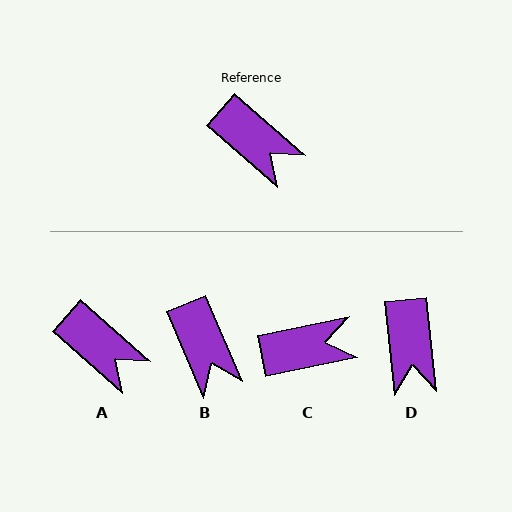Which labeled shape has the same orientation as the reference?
A.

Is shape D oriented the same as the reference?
No, it is off by about 43 degrees.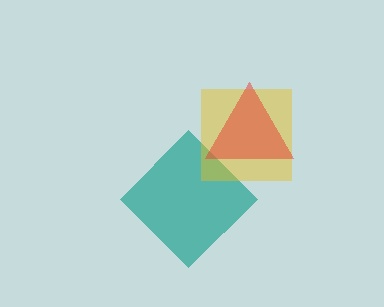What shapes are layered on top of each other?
The layered shapes are: a teal diamond, a yellow square, a red triangle.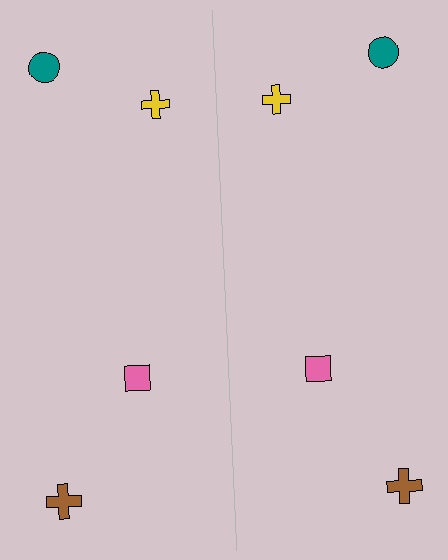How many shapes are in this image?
There are 8 shapes in this image.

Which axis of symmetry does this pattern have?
The pattern has a vertical axis of symmetry running through the center of the image.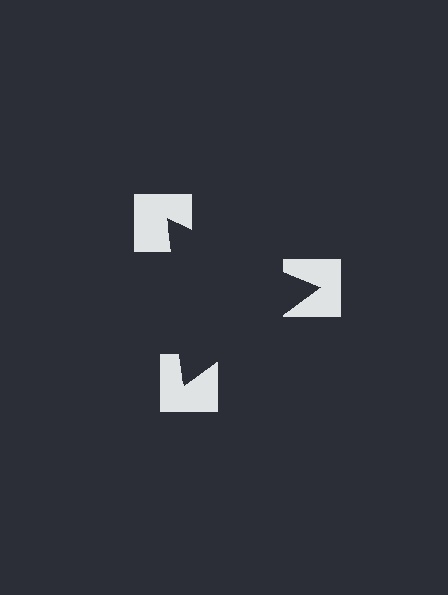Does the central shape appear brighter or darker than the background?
It typically appears slightly darker than the background, even though no actual brightness change is drawn.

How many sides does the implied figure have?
3 sides.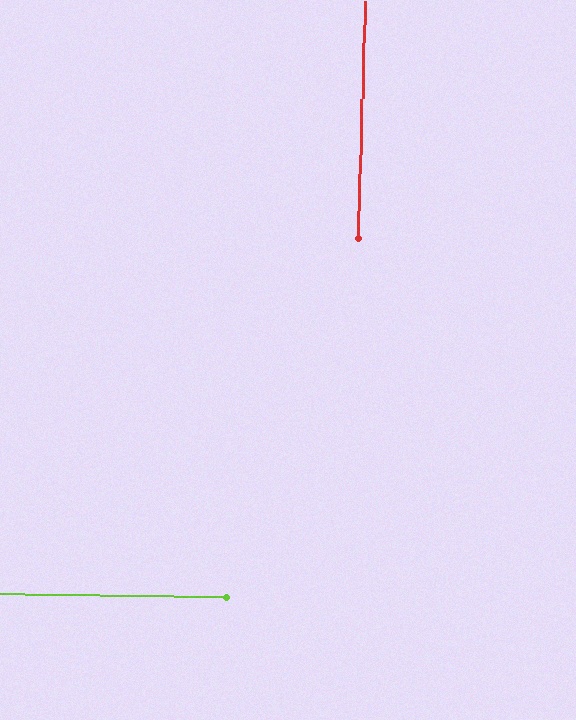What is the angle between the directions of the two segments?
Approximately 89 degrees.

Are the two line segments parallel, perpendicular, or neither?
Perpendicular — they meet at approximately 89°.